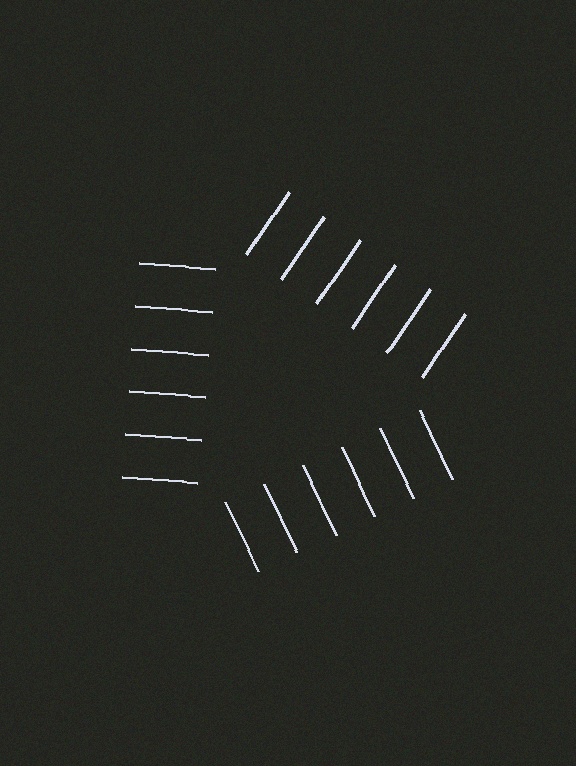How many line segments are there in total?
18 — 6 along each of the 3 edges.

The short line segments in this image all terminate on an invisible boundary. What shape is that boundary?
An illusory triangle — the line segments terminate on its edges but no continuous stroke is drawn.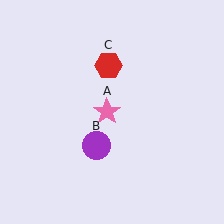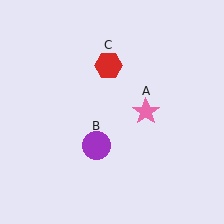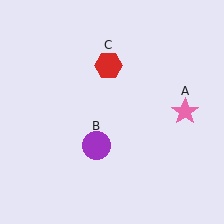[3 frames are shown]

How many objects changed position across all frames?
1 object changed position: pink star (object A).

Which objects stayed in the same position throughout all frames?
Purple circle (object B) and red hexagon (object C) remained stationary.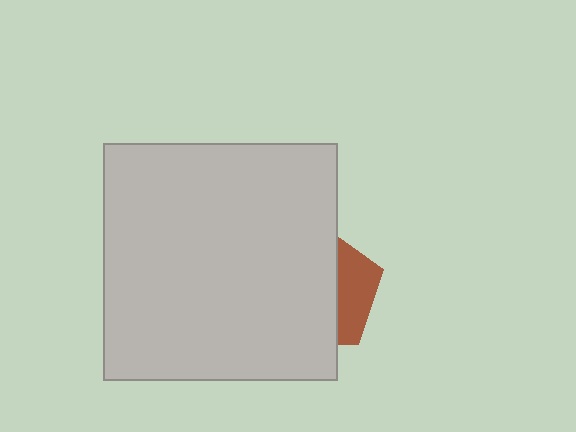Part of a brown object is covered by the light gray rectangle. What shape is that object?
It is a pentagon.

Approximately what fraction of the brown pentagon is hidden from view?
Roughly 69% of the brown pentagon is hidden behind the light gray rectangle.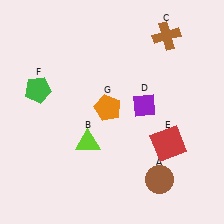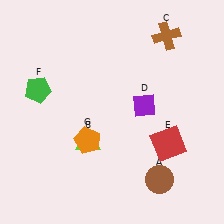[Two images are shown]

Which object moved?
The orange pentagon (G) moved down.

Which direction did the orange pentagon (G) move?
The orange pentagon (G) moved down.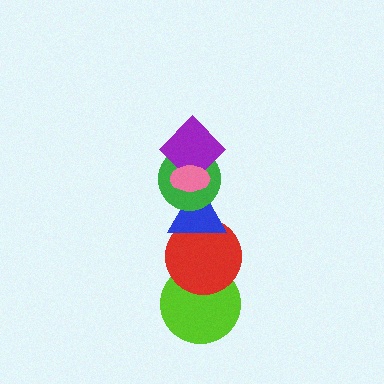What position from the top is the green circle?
The green circle is 3rd from the top.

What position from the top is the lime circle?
The lime circle is 6th from the top.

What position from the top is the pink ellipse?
The pink ellipse is 1st from the top.